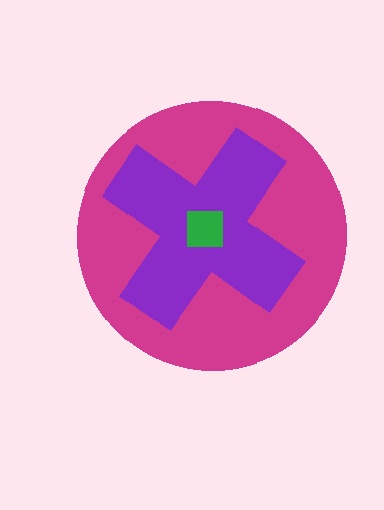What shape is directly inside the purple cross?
The green square.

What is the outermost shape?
The magenta circle.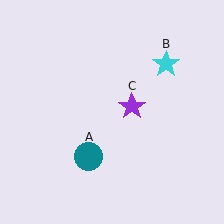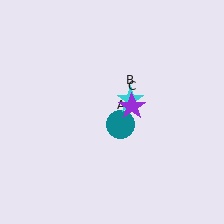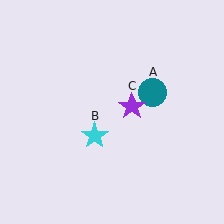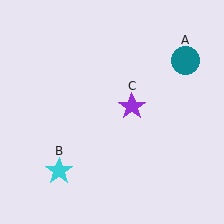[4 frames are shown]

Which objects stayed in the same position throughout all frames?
Purple star (object C) remained stationary.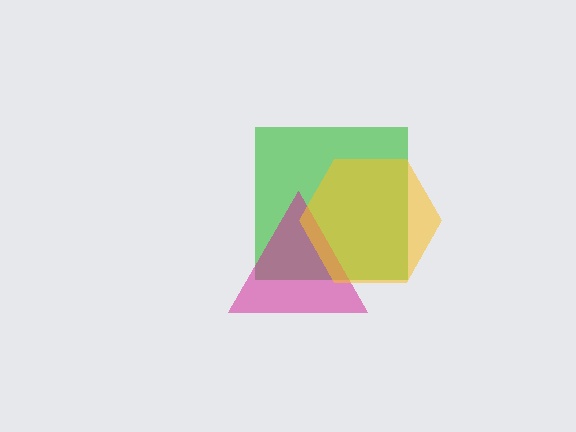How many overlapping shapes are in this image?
There are 3 overlapping shapes in the image.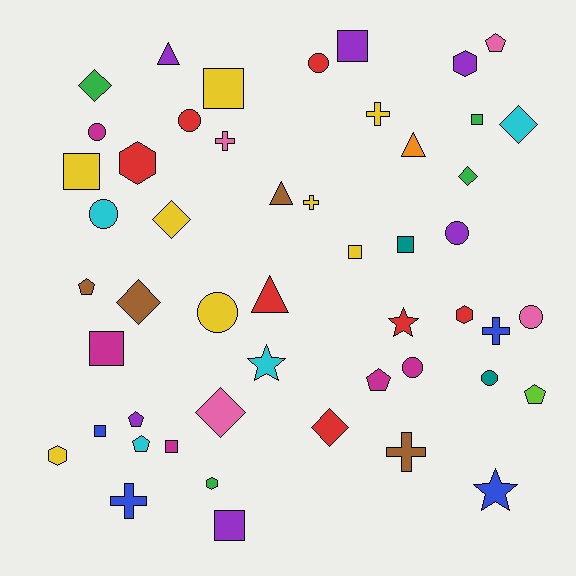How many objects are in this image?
There are 50 objects.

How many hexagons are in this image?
There are 5 hexagons.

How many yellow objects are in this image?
There are 8 yellow objects.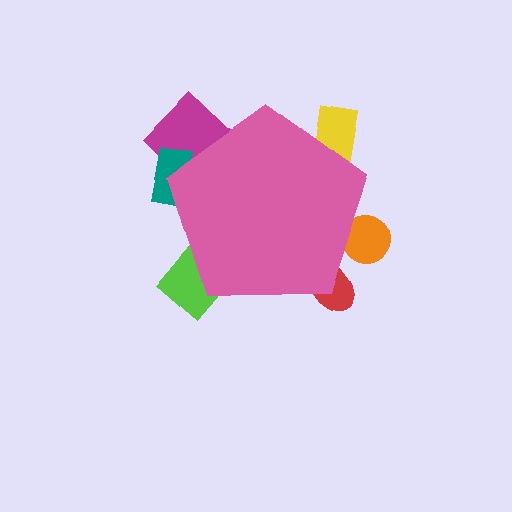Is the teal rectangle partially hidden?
Yes, the teal rectangle is partially hidden behind the pink pentagon.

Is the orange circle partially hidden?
Yes, the orange circle is partially hidden behind the pink pentagon.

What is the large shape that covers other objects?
A pink pentagon.